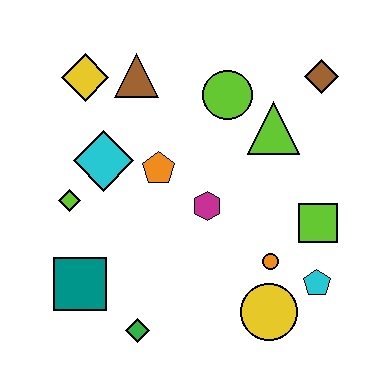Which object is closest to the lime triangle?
The lime circle is closest to the lime triangle.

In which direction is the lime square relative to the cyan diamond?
The lime square is to the right of the cyan diamond.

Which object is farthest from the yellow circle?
The yellow diamond is farthest from the yellow circle.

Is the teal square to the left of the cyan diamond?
Yes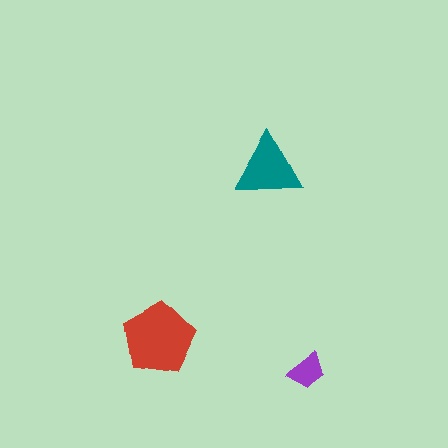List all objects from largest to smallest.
The red pentagon, the teal triangle, the purple trapezoid.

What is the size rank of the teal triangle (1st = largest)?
2nd.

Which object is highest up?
The teal triangle is topmost.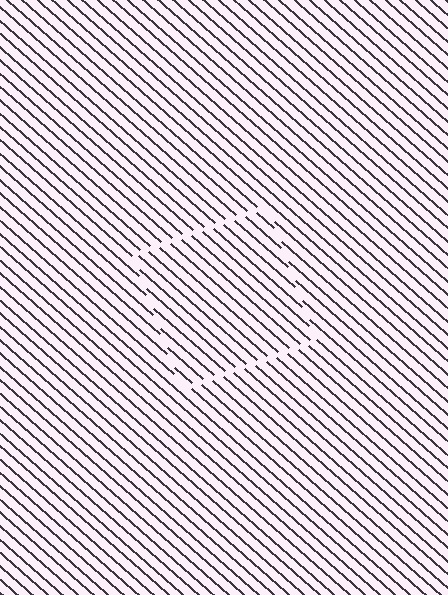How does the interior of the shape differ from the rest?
The interior of the shape contains the same grating, shifted by half a period — the contour is defined by the phase discontinuity where line-ends from the inner and outer gratings abut.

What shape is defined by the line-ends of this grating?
An illusory square. The interior of the shape contains the same grating, shifted by half a period — the contour is defined by the phase discontinuity where line-ends from the inner and outer gratings abut.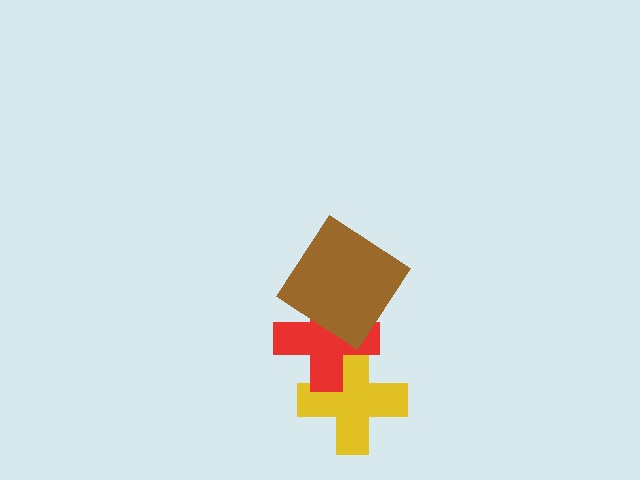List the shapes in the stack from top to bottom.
From top to bottom: the brown diamond, the red cross, the yellow cross.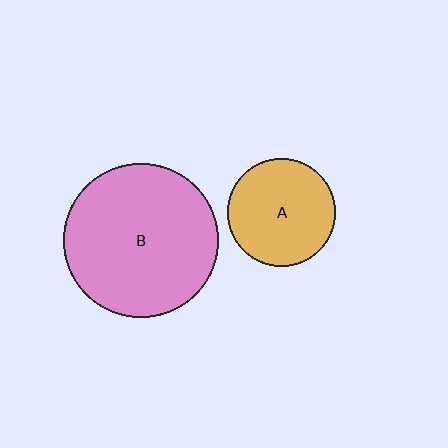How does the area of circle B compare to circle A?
Approximately 2.1 times.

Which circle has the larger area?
Circle B (pink).